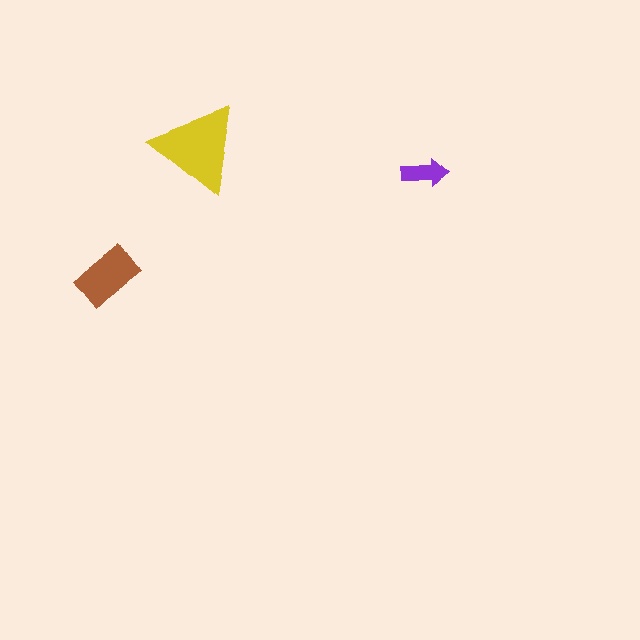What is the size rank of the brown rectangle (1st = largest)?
2nd.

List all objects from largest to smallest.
The yellow triangle, the brown rectangle, the purple arrow.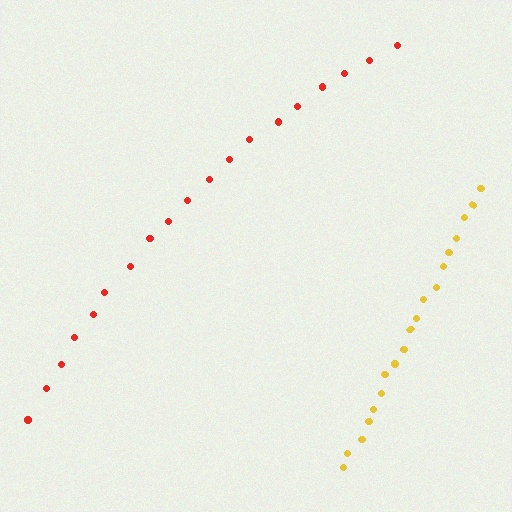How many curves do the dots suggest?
There are 2 distinct paths.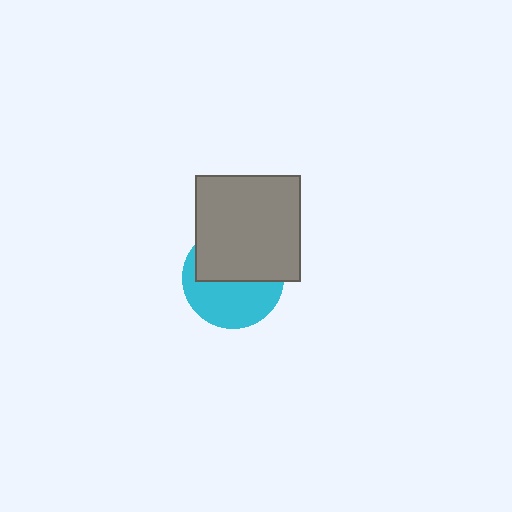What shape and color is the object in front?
The object in front is a gray square.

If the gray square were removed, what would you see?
You would see the complete cyan circle.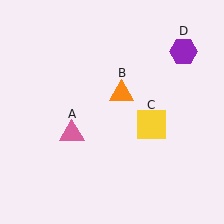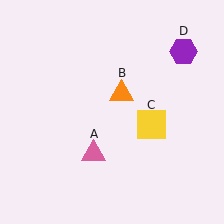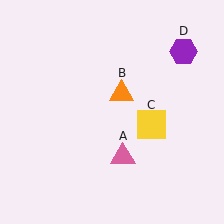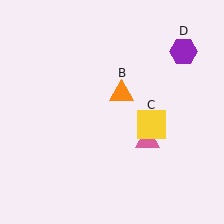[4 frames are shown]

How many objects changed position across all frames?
1 object changed position: pink triangle (object A).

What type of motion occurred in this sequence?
The pink triangle (object A) rotated counterclockwise around the center of the scene.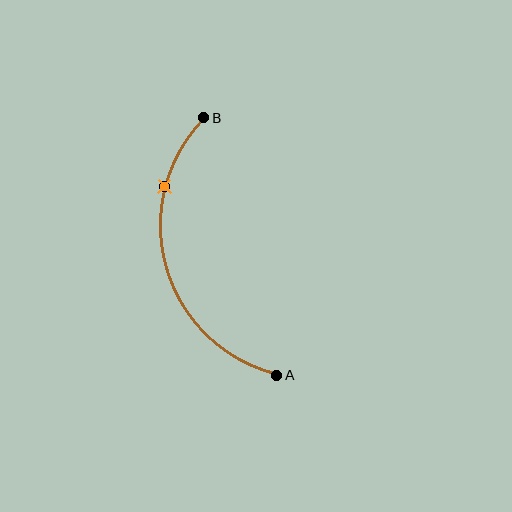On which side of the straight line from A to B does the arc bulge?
The arc bulges to the left of the straight line connecting A and B.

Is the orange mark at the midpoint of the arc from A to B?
No. The orange mark lies on the arc but is closer to endpoint B. The arc midpoint would be at the point on the curve equidistant along the arc from both A and B.